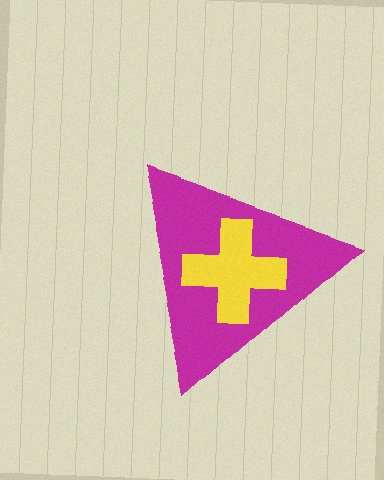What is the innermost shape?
The yellow cross.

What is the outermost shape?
The magenta triangle.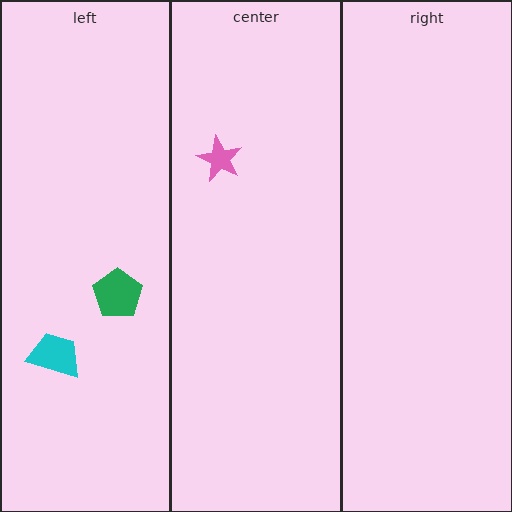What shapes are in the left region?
The green pentagon, the cyan trapezoid.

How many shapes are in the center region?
1.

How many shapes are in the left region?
2.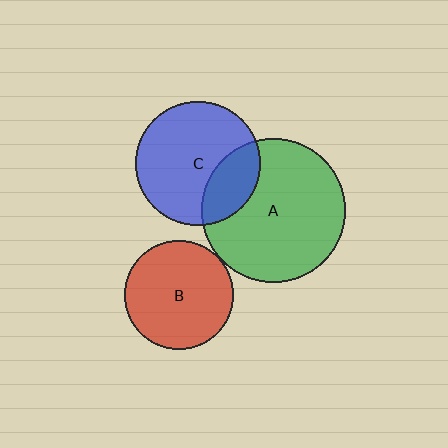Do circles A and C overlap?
Yes.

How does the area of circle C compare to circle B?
Approximately 1.3 times.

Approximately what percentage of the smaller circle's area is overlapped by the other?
Approximately 25%.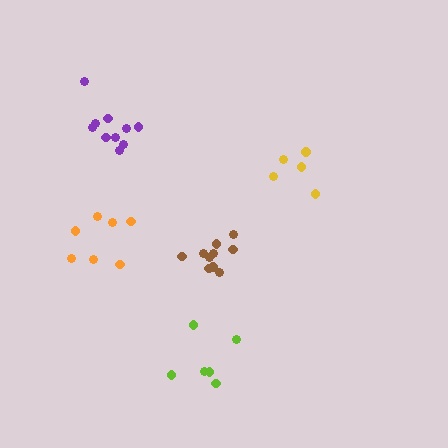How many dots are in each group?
Group 1: 5 dots, Group 2: 6 dots, Group 3: 10 dots, Group 4: 7 dots, Group 5: 10 dots (38 total).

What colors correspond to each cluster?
The clusters are colored: yellow, lime, brown, orange, purple.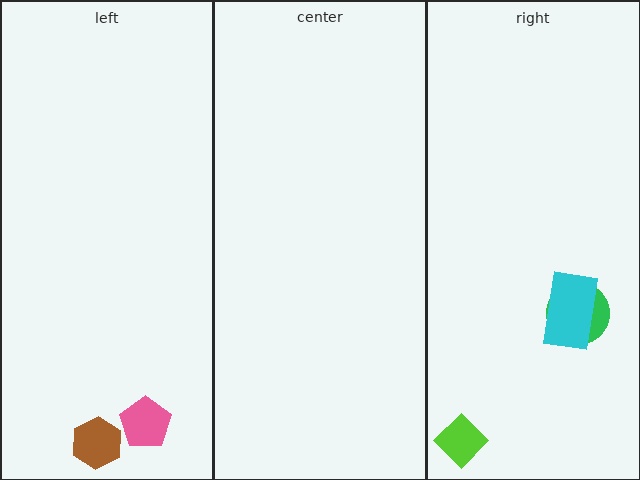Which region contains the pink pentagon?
The left region.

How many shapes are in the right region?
3.